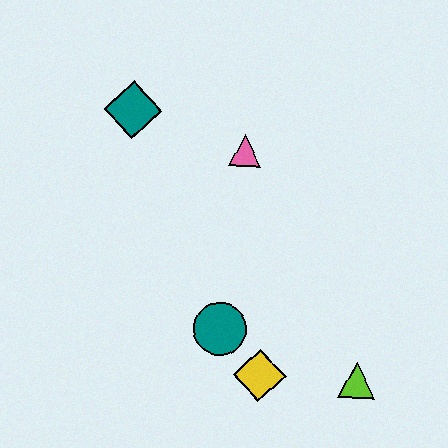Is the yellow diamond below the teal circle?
Yes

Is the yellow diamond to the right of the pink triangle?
Yes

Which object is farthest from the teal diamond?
The lime triangle is farthest from the teal diamond.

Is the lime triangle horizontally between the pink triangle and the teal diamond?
No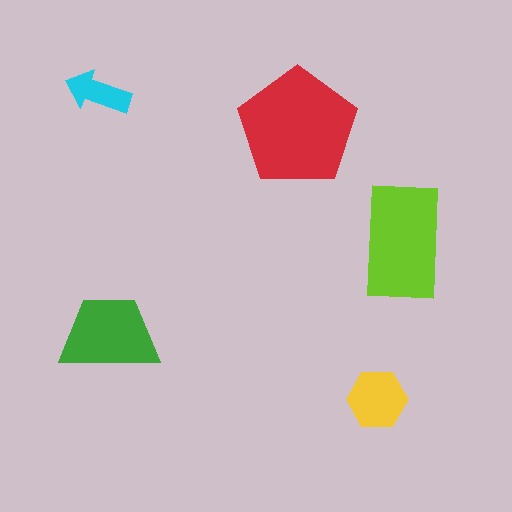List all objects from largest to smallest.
The red pentagon, the lime rectangle, the green trapezoid, the yellow hexagon, the cyan arrow.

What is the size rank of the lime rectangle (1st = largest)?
2nd.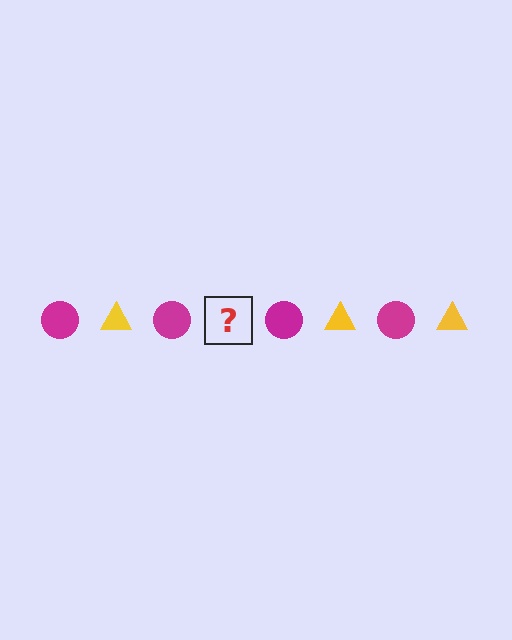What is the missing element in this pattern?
The missing element is a yellow triangle.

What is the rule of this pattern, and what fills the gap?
The rule is that the pattern alternates between magenta circle and yellow triangle. The gap should be filled with a yellow triangle.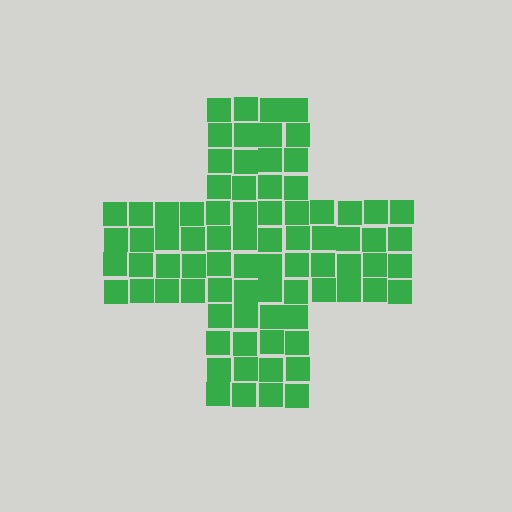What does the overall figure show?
The overall figure shows a cross.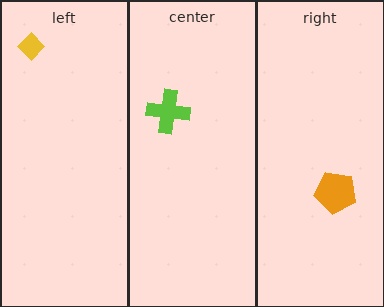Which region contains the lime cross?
The center region.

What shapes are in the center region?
The lime cross.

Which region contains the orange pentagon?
The right region.